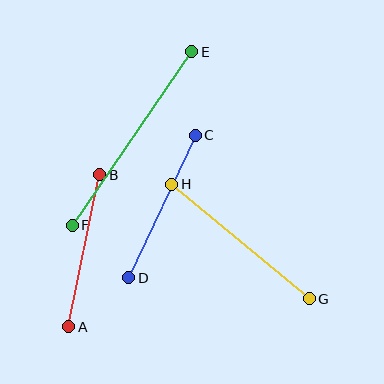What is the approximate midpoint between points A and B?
The midpoint is at approximately (84, 251) pixels.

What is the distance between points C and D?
The distance is approximately 157 pixels.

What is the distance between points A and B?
The distance is approximately 155 pixels.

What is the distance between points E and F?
The distance is approximately 211 pixels.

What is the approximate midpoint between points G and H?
The midpoint is at approximately (241, 241) pixels.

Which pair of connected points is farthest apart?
Points E and F are farthest apart.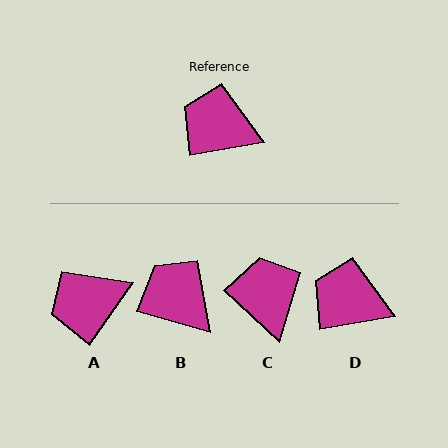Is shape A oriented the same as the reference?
No, it is off by about 45 degrees.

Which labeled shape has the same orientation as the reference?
D.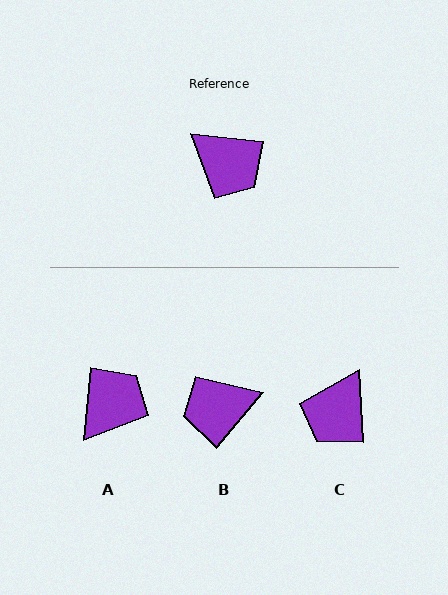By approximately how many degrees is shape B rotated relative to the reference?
Approximately 124 degrees clockwise.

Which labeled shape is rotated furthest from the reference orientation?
B, about 124 degrees away.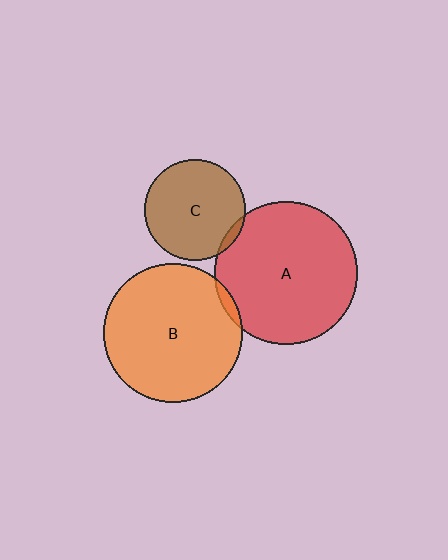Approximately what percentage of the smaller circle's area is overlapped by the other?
Approximately 5%.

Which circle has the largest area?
Circle A (red).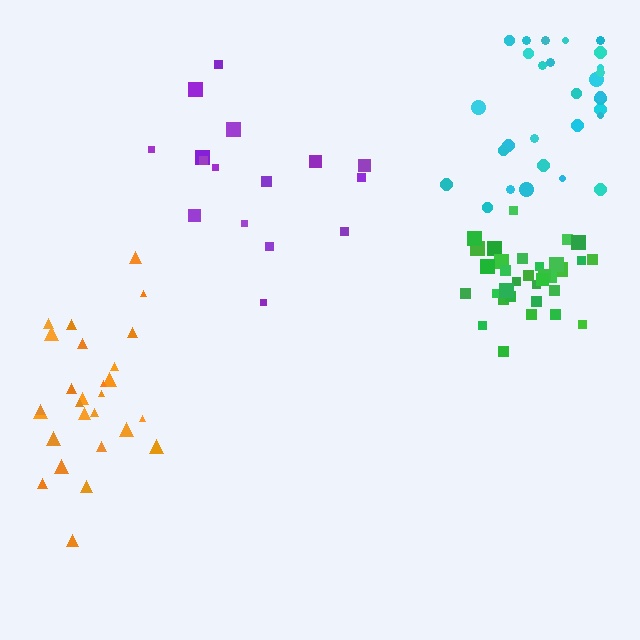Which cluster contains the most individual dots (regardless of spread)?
Green (34).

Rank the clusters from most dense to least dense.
green, cyan, orange, purple.